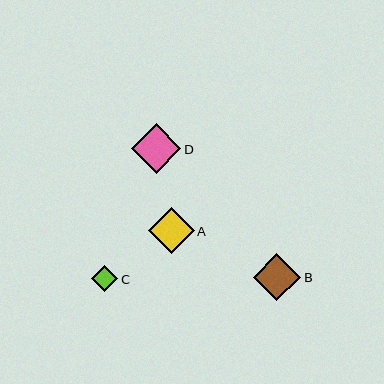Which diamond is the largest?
Diamond D is the largest with a size of approximately 50 pixels.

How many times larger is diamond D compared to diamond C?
Diamond D is approximately 1.9 times the size of diamond C.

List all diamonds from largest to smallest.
From largest to smallest: D, B, A, C.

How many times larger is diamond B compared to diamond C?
Diamond B is approximately 1.8 times the size of diamond C.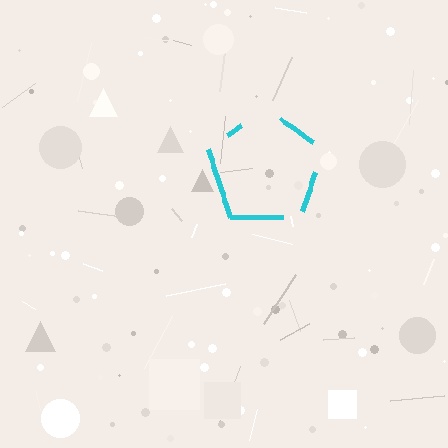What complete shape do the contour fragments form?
The contour fragments form a pentagon.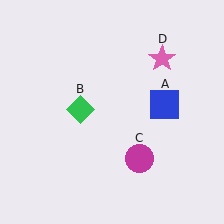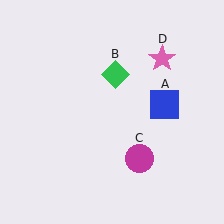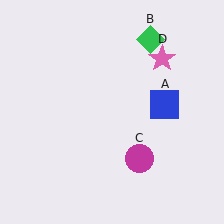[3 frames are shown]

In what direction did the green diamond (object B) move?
The green diamond (object B) moved up and to the right.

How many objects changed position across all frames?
1 object changed position: green diamond (object B).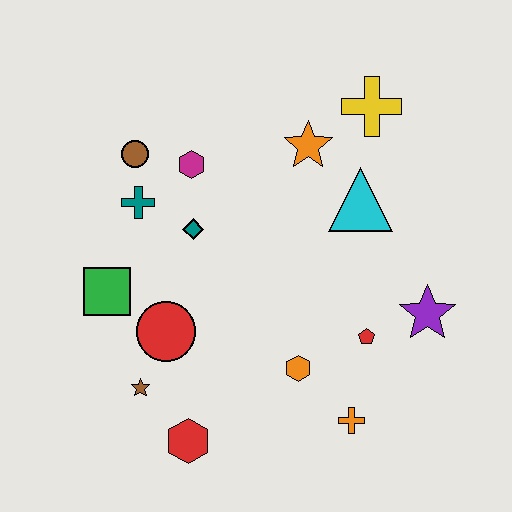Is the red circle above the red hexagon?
Yes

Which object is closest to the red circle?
The brown star is closest to the red circle.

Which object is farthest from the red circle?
The yellow cross is farthest from the red circle.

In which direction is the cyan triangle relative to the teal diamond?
The cyan triangle is to the right of the teal diamond.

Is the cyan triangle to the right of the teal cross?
Yes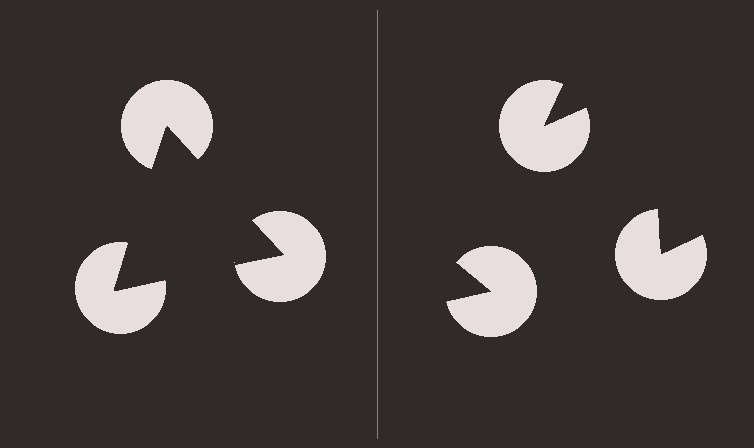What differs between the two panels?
The pac-man discs are positioned identically on both sides; only the wedge orientations differ. On the left they align to a triangle; on the right they are misaligned.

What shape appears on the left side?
An illusory triangle.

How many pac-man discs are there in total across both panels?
6 — 3 on each side.